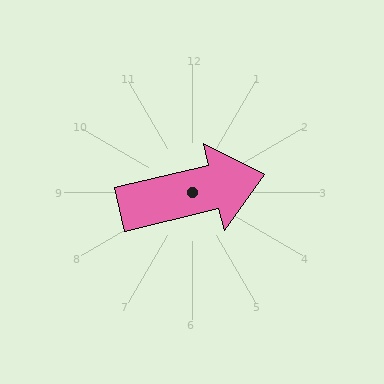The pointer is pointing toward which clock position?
Roughly 3 o'clock.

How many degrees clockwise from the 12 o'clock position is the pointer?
Approximately 76 degrees.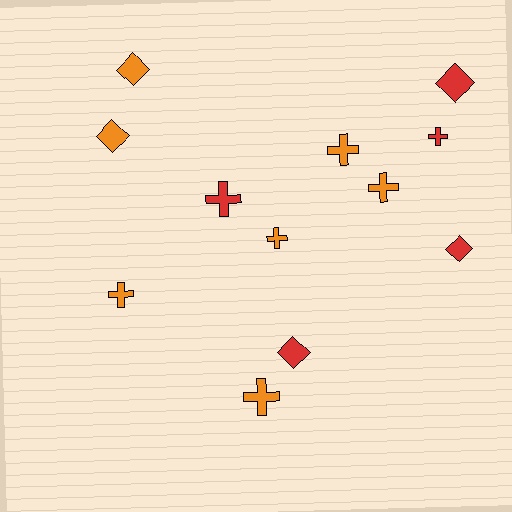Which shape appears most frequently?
Cross, with 7 objects.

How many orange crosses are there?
There are 5 orange crosses.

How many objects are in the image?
There are 12 objects.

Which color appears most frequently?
Orange, with 7 objects.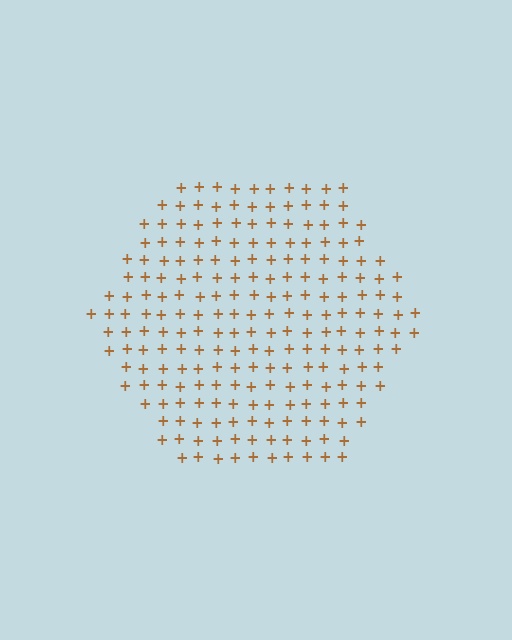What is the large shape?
The large shape is a hexagon.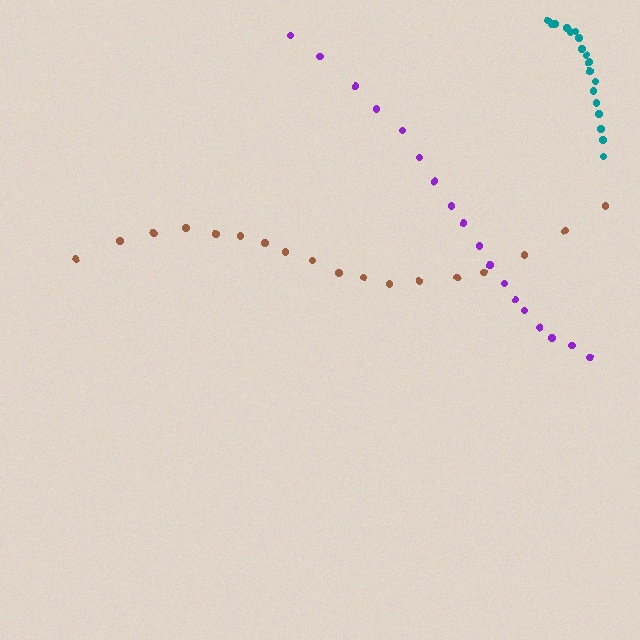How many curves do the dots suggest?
There are 3 distinct paths.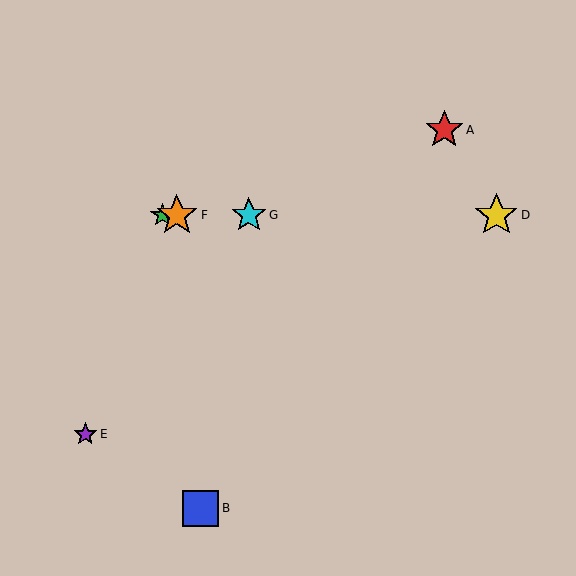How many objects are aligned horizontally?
4 objects (C, D, F, G) are aligned horizontally.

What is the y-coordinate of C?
Object C is at y≈215.